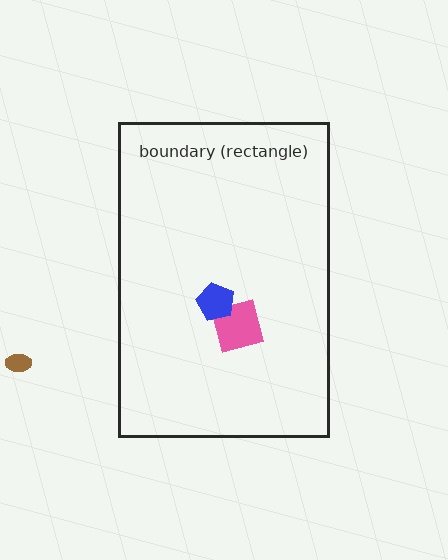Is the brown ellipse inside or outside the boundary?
Outside.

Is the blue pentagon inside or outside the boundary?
Inside.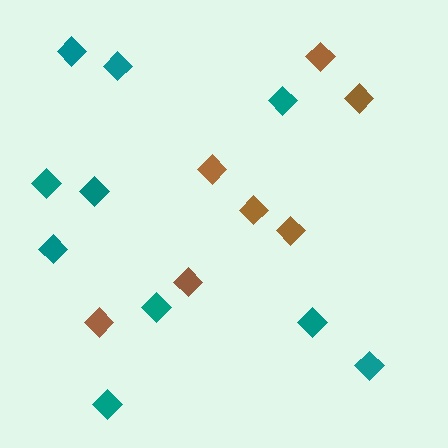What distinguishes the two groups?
There are 2 groups: one group of brown diamonds (7) and one group of teal diamonds (10).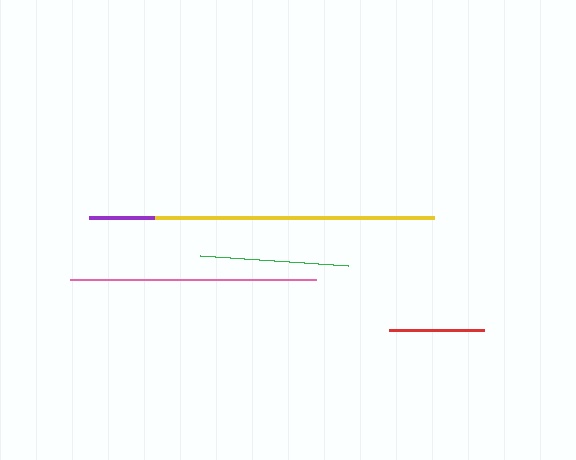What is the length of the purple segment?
The purple segment is approximately 170 pixels long.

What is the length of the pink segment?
The pink segment is approximately 246 pixels long.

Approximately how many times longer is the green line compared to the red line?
The green line is approximately 1.6 times the length of the red line.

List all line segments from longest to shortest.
From longest to shortest: yellow, pink, purple, green, red.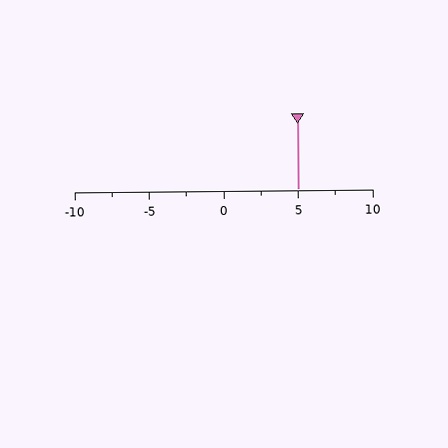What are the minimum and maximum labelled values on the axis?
The axis runs from -10 to 10.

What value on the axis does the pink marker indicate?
The marker indicates approximately 5.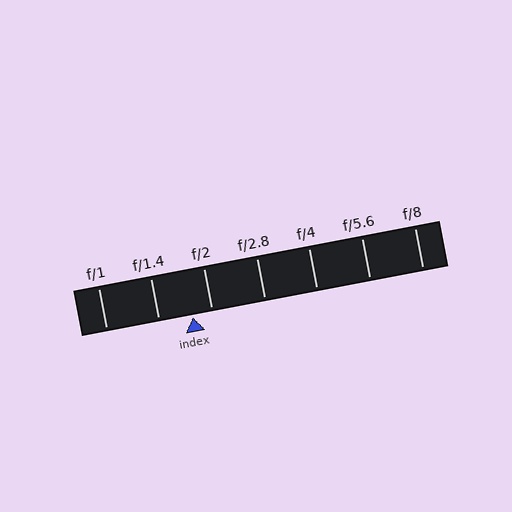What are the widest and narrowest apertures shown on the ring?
The widest aperture shown is f/1 and the narrowest is f/8.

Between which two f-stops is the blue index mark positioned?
The index mark is between f/1.4 and f/2.